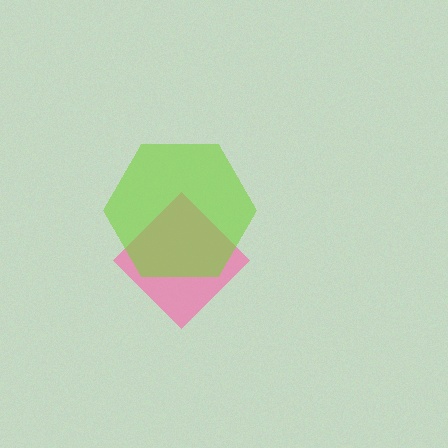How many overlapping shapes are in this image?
There are 2 overlapping shapes in the image.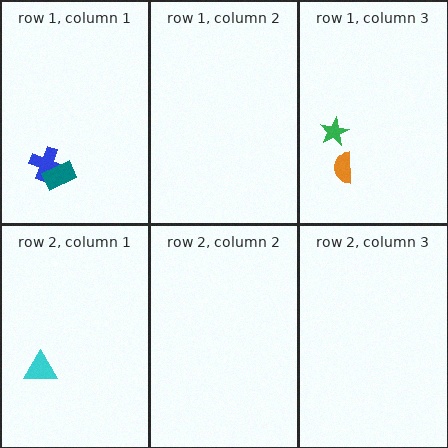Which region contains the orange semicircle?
The row 1, column 3 region.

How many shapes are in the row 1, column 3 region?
2.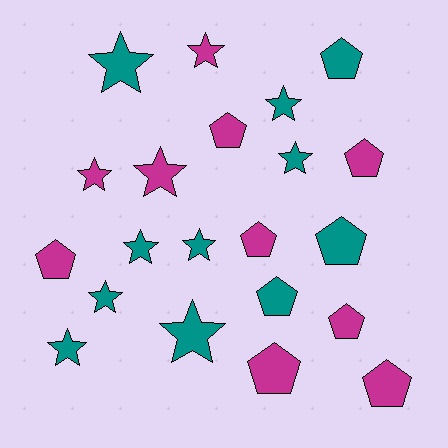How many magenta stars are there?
There are 3 magenta stars.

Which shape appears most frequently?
Star, with 11 objects.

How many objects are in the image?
There are 21 objects.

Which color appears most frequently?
Teal, with 11 objects.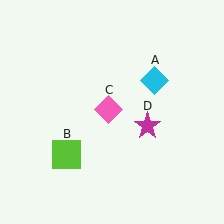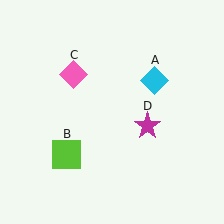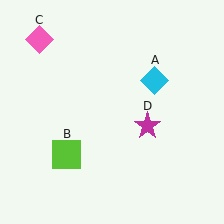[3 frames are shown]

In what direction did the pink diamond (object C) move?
The pink diamond (object C) moved up and to the left.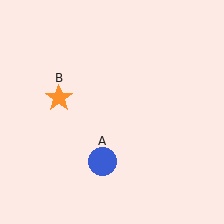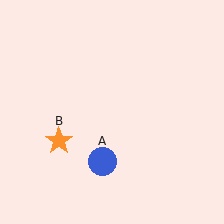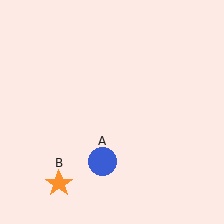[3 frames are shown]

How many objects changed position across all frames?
1 object changed position: orange star (object B).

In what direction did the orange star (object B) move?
The orange star (object B) moved down.